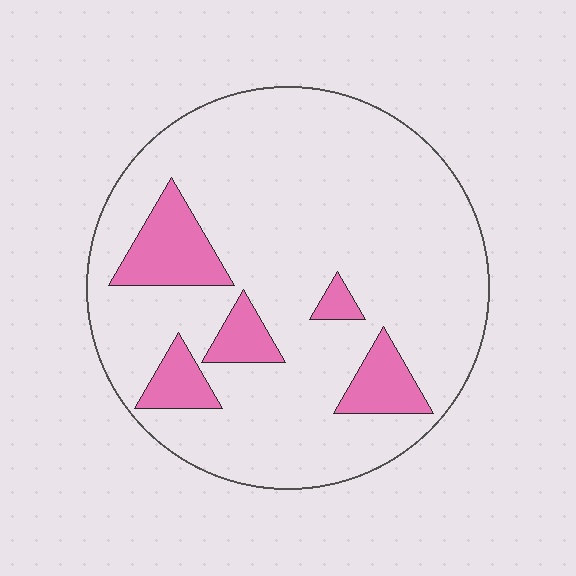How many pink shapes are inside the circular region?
5.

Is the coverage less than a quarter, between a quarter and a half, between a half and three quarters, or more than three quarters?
Less than a quarter.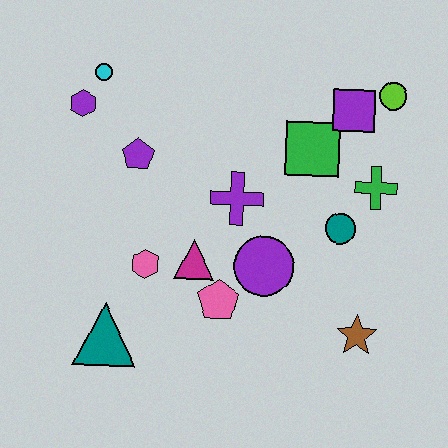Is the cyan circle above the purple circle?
Yes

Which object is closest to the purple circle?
The pink pentagon is closest to the purple circle.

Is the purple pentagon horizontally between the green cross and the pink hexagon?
No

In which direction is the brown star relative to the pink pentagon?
The brown star is to the right of the pink pentagon.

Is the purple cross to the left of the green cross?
Yes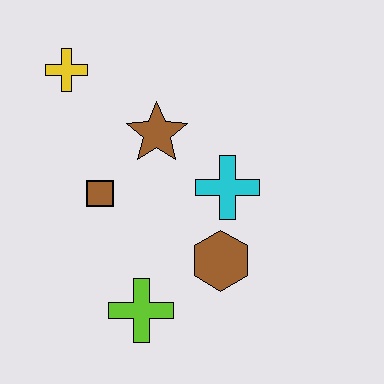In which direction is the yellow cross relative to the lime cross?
The yellow cross is above the lime cross.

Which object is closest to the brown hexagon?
The cyan cross is closest to the brown hexagon.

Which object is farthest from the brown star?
The lime cross is farthest from the brown star.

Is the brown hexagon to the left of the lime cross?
No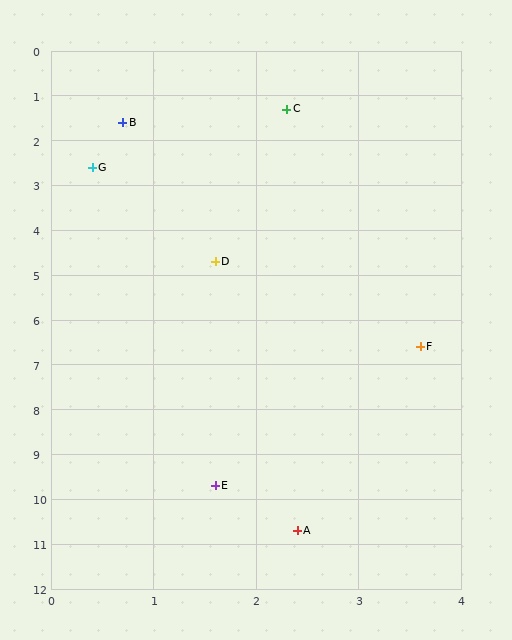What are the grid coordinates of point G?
Point G is at approximately (0.4, 2.6).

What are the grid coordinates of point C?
Point C is at approximately (2.3, 1.3).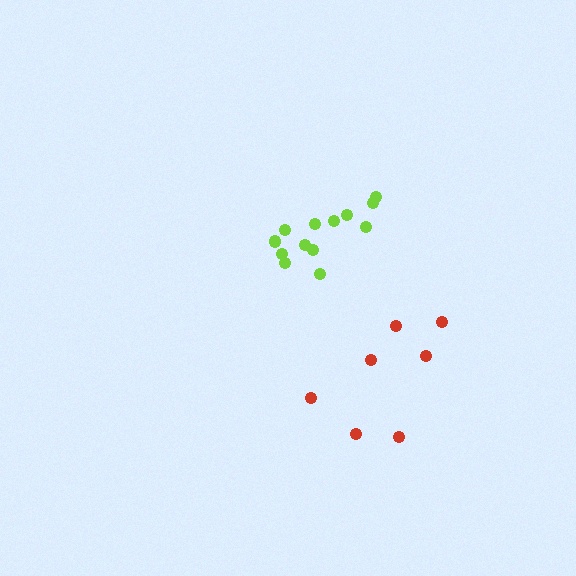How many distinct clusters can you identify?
There are 2 distinct clusters.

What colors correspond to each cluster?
The clusters are colored: lime, red.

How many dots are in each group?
Group 1: 13 dots, Group 2: 7 dots (20 total).